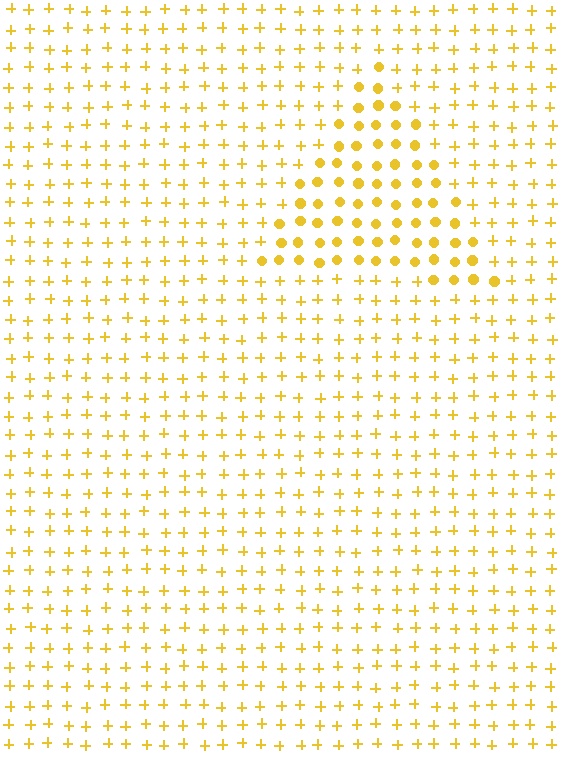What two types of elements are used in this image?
The image uses circles inside the triangle region and plus signs outside it.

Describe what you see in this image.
The image is filled with small yellow elements arranged in a uniform grid. A triangle-shaped region contains circles, while the surrounding area contains plus signs. The boundary is defined purely by the change in element shape.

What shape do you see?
I see a triangle.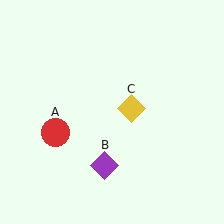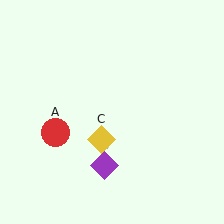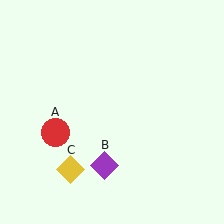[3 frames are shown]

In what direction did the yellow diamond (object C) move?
The yellow diamond (object C) moved down and to the left.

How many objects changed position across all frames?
1 object changed position: yellow diamond (object C).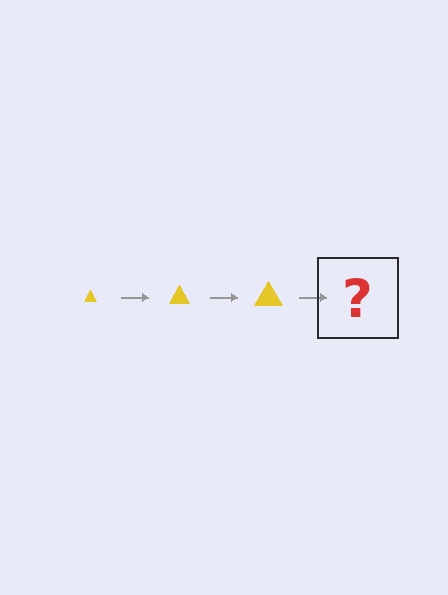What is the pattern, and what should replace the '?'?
The pattern is that the triangle gets progressively larger each step. The '?' should be a yellow triangle, larger than the previous one.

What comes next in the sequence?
The next element should be a yellow triangle, larger than the previous one.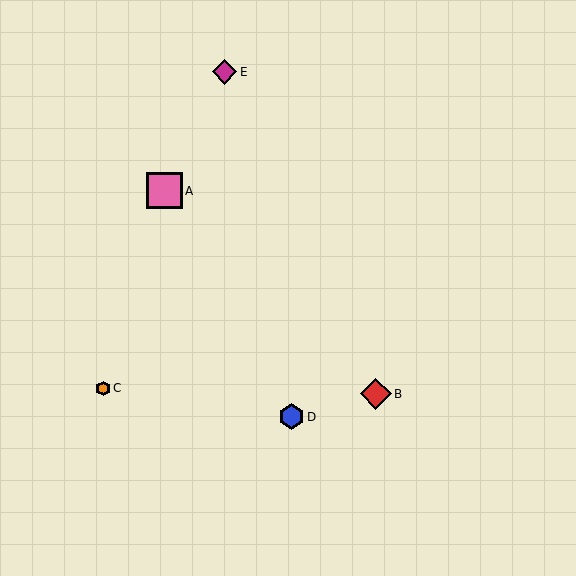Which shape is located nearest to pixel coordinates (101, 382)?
The orange hexagon (labeled C) at (103, 388) is nearest to that location.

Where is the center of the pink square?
The center of the pink square is at (164, 191).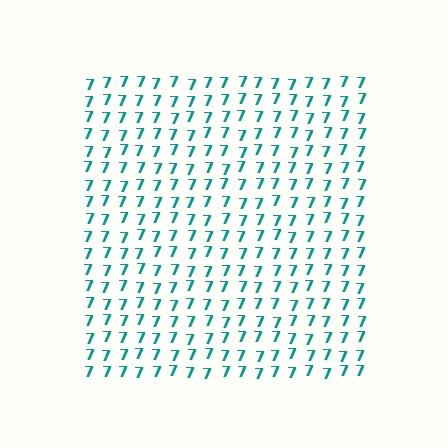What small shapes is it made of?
It is made of small digit 7's.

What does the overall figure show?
The overall figure shows a square.